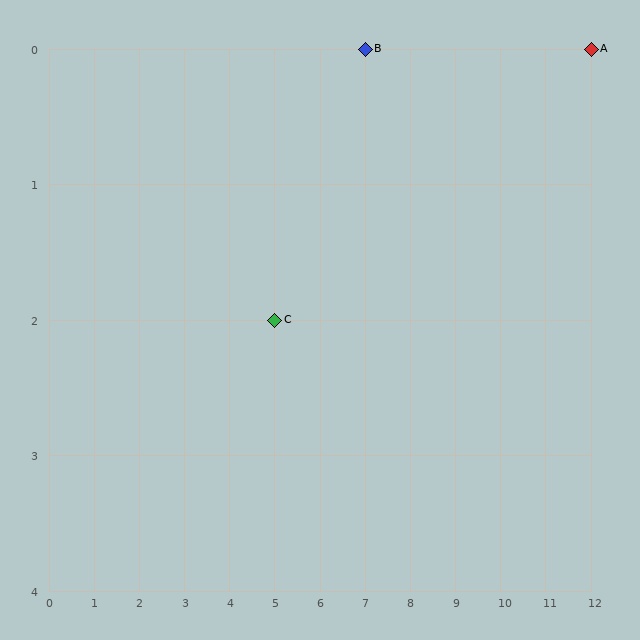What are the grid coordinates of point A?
Point A is at grid coordinates (12, 0).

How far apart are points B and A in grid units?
Points B and A are 5 columns apart.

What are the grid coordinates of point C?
Point C is at grid coordinates (5, 2).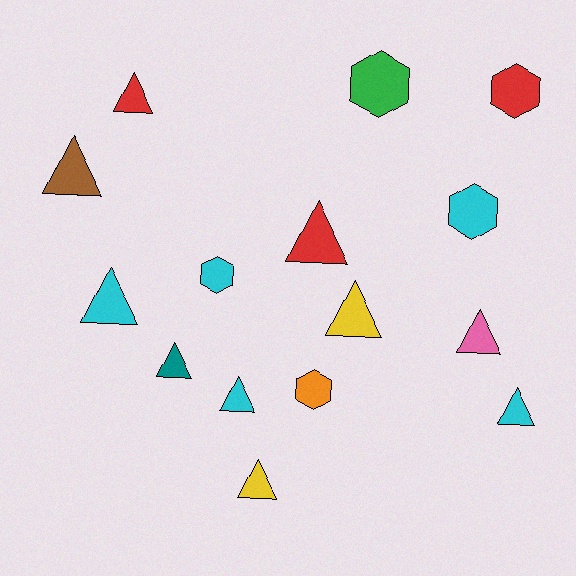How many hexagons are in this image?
There are 5 hexagons.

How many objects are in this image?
There are 15 objects.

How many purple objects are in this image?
There are no purple objects.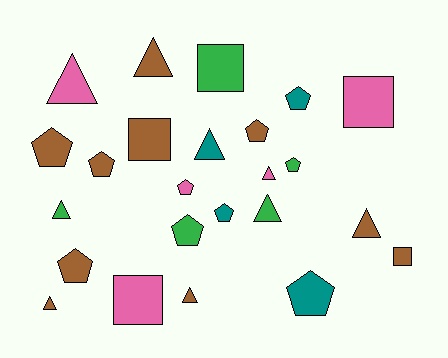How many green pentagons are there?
There are 2 green pentagons.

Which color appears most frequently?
Brown, with 10 objects.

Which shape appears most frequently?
Pentagon, with 10 objects.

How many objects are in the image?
There are 24 objects.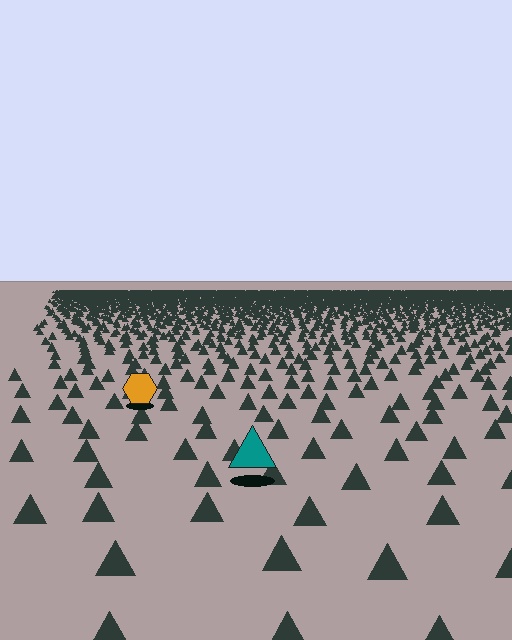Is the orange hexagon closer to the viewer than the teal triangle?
No. The teal triangle is closer — you can tell from the texture gradient: the ground texture is coarser near it.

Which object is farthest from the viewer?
The orange hexagon is farthest from the viewer. It appears smaller and the ground texture around it is denser.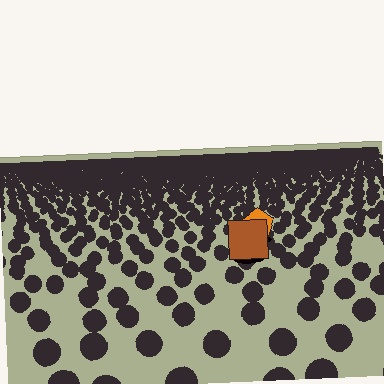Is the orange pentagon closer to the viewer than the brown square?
No. The brown square is closer — you can tell from the texture gradient: the ground texture is coarser near it.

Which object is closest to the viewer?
The brown square is closest. The texture marks near it are larger and more spread out.